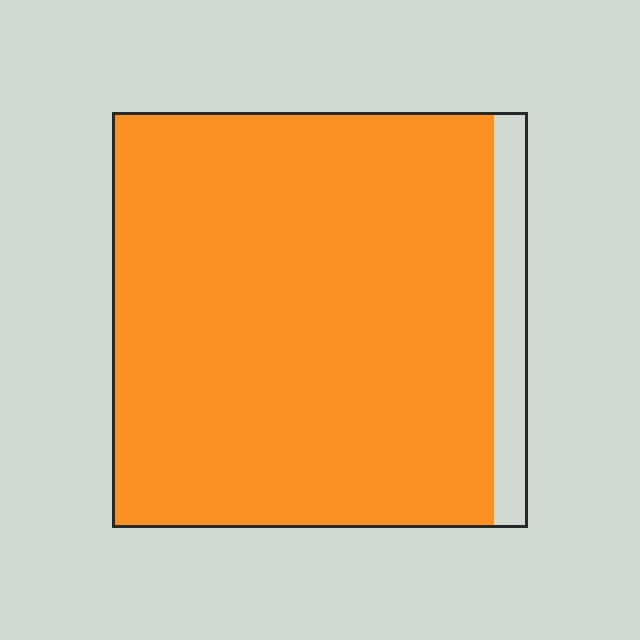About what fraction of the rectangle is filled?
About nine tenths (9/10).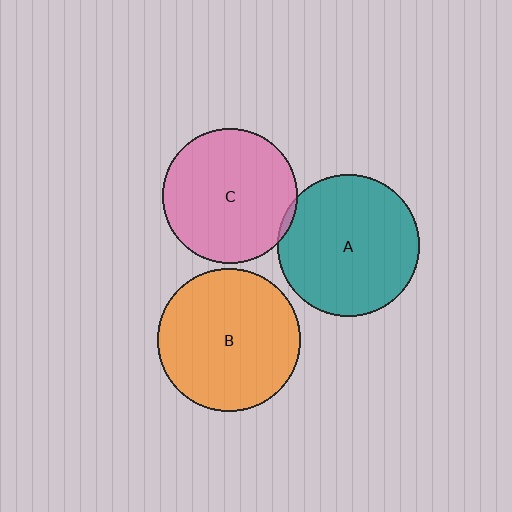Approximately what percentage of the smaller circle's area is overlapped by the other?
Approximately 5%.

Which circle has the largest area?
Circle B (orange).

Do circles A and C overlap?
Yes.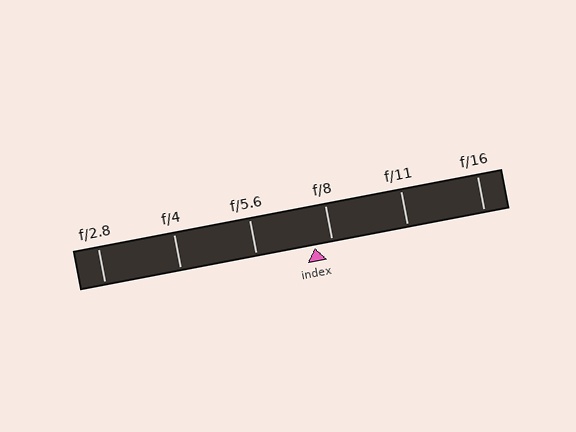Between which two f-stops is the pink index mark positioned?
The index mark is between f/5.6 and f/8.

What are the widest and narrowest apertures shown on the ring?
The widest aperture shown is f/2.8 and the narrowest is f/16.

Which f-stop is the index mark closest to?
The index mark is closest to f/8.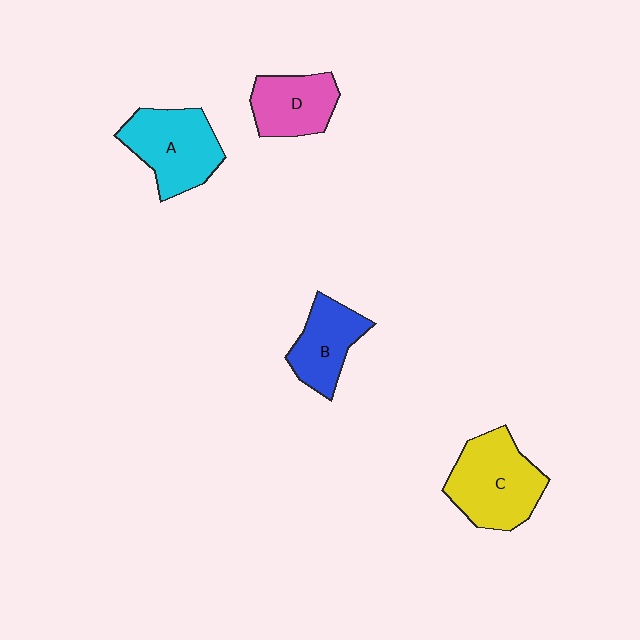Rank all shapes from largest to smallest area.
From largest to smallest: C (yellow), A (cyan), D (pink), B (blue).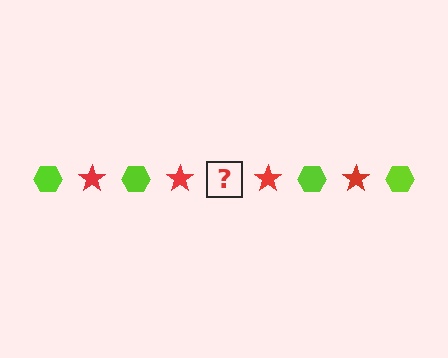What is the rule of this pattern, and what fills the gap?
The rule is that the pattern alternates between lime hexagon and red star. The gap should be filled with a lime hexagon.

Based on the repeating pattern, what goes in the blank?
The blank should be a lime hexagon.